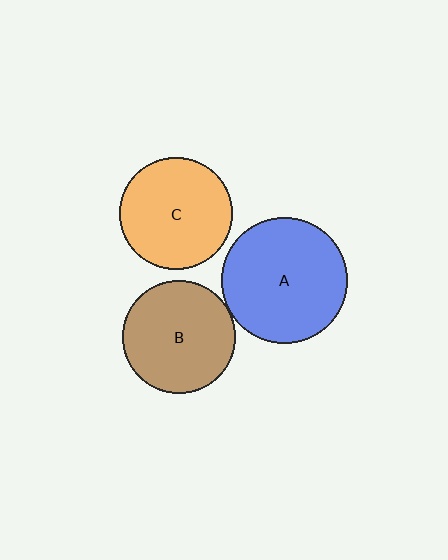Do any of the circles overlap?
No, none of the circles overlap.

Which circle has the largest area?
Circle A (blue).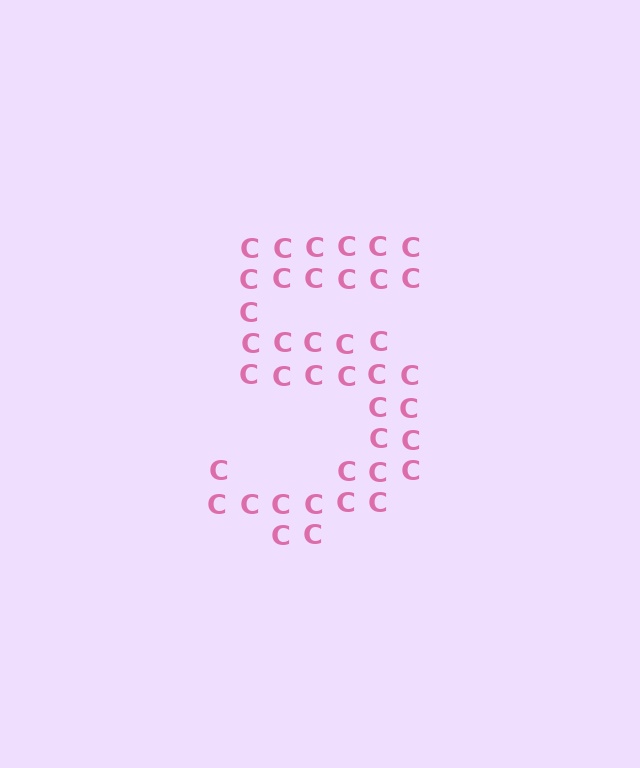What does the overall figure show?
The overall figure shows the digit 5.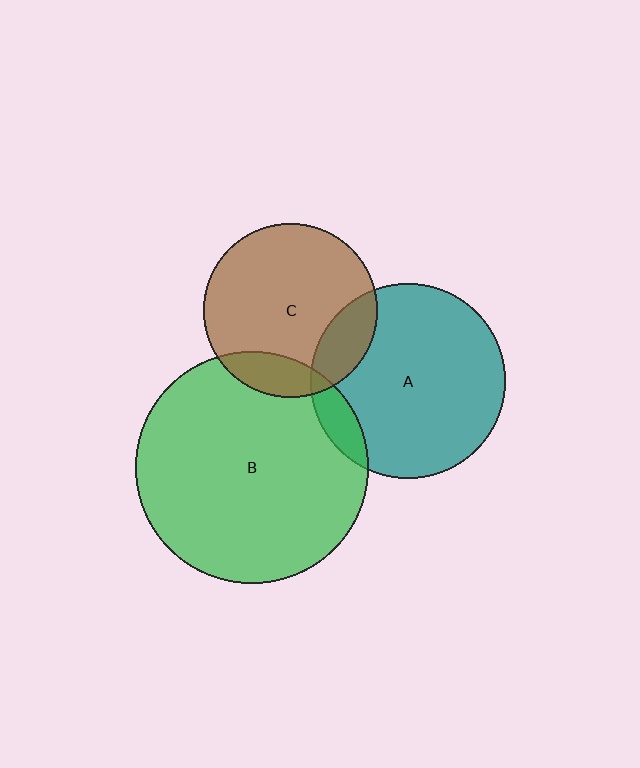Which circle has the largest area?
Circle B (green).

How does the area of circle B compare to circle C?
Approximately 1.8 times.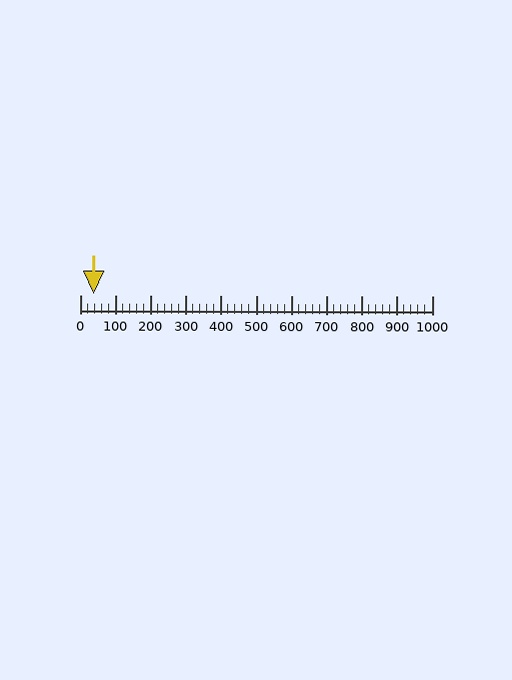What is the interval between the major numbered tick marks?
The major tick marks are spaced 100 units apart.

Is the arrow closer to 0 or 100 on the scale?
The arrow is closer to 0.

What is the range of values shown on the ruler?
The ruler shows values from 0 to 1000.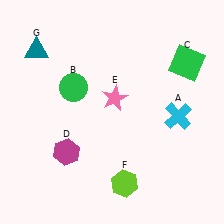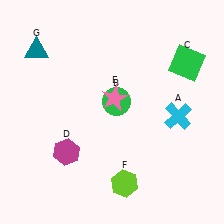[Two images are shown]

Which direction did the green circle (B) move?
The green circle (B) moved right.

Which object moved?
The green circle (B) moved right.